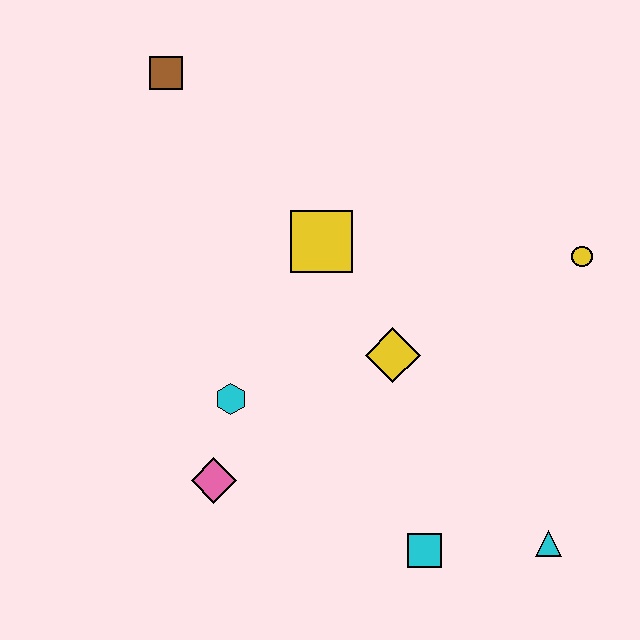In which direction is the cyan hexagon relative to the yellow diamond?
The cyan hexagon is to the left of the yellow diamond.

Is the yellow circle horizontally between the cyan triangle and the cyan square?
No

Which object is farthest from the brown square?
The cyan triangle is farthest from the brown square.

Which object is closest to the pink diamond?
The cyan hexagon is closest to the pink diamond.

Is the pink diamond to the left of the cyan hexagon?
Yes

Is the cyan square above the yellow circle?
No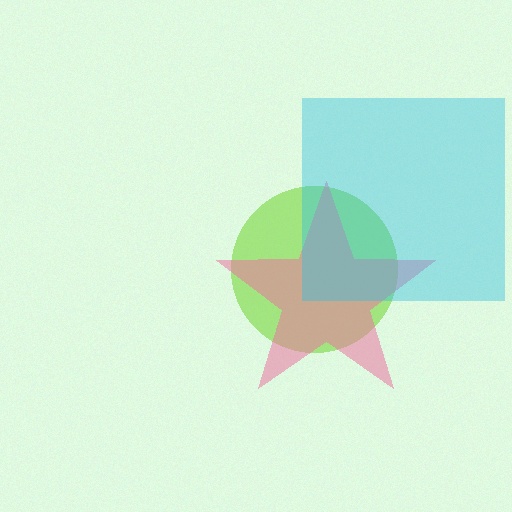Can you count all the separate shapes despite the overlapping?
Yes, there are 3 separate shapes.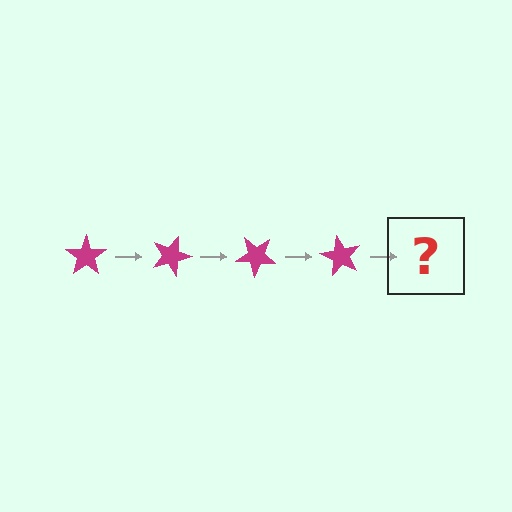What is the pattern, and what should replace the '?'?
The pattern is that the star rotates 20 degrees each step. The '?' should be a magenta star rotated 80 degrees.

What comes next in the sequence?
The next element should be a magenta star rotated 80 degrees.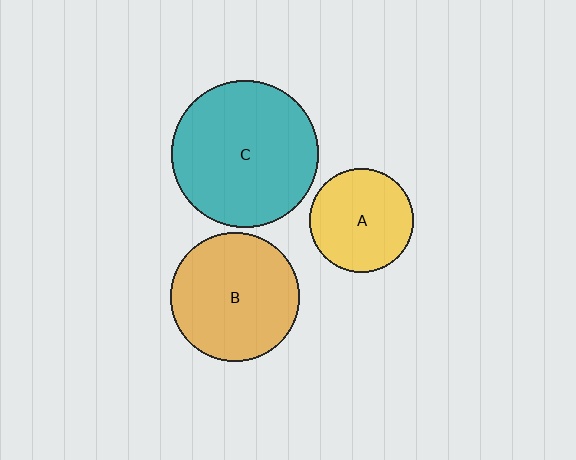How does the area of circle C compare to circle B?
Approximately 1.3 times.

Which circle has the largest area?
Circle C (teal).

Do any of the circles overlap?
No, none of the circles overlap.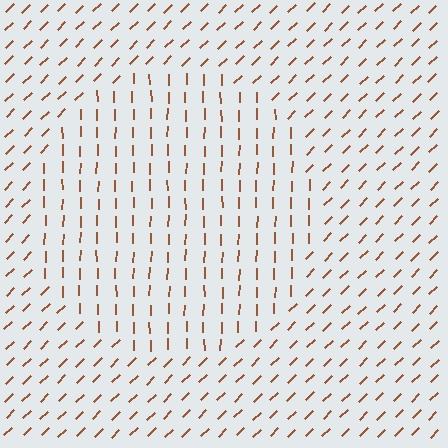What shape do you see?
I see a circle.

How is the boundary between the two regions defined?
The boundary is defined purely by a change in line orientation (approximately 45 degrees difference). All lines are the same color and thickness.